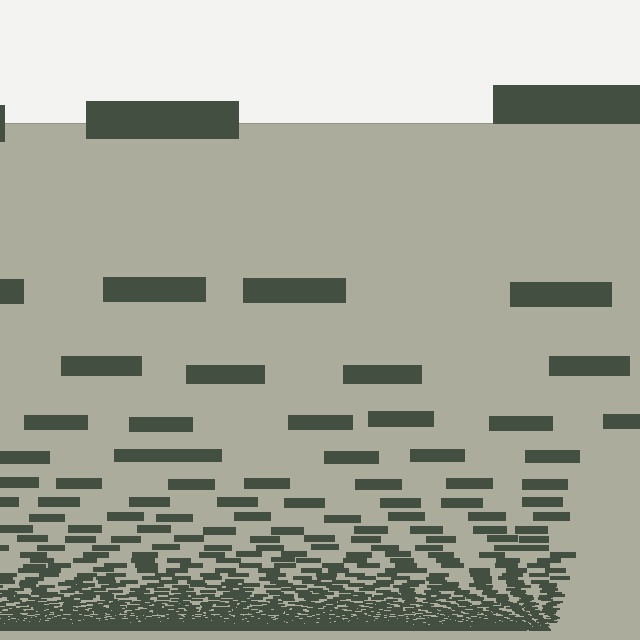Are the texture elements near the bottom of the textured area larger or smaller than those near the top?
Smaller. The gradient is inverted — elements near the bottom are smaller and denser.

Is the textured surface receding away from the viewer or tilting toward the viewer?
The surface appears to tilt toward the viewer. Texture elements get larger and sparser toward the top.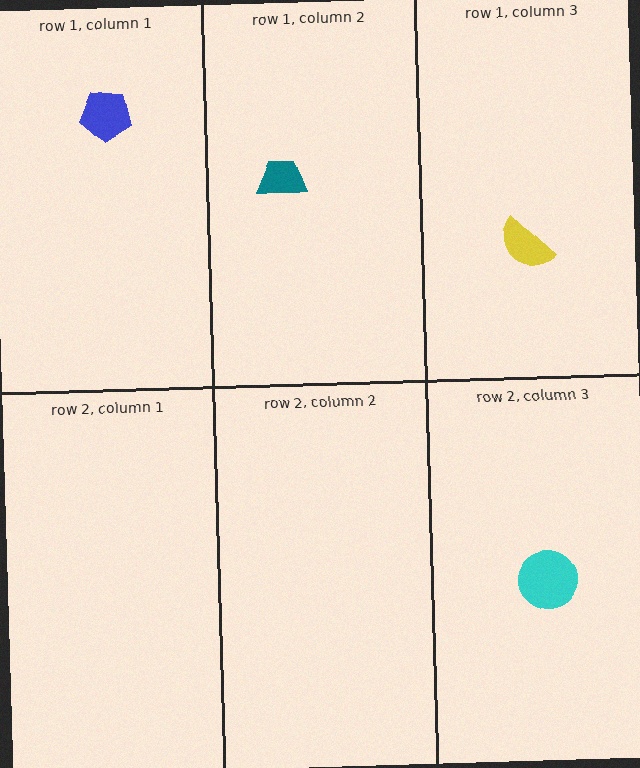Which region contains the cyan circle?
The row 2, column 3 region.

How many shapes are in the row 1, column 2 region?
1.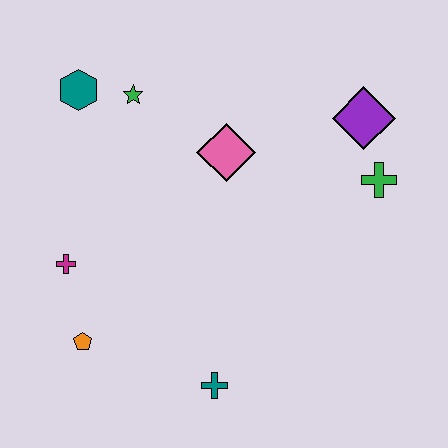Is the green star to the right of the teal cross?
No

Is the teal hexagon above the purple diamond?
Yes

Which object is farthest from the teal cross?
The teal hexagon is farthest from the teal cross.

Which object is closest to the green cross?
The purple diamond is closest to the green cross.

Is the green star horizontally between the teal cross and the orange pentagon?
Yes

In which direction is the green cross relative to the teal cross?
The green cross is above the teal cross.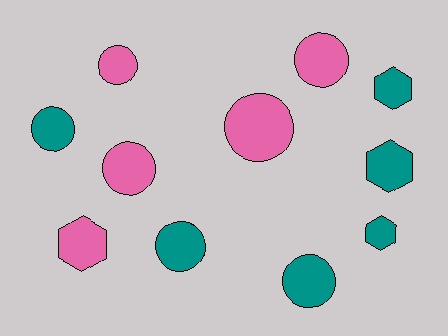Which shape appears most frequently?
Circle, with 7 objects.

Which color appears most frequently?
Teal, with 6 objects.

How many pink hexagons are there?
There is 1 pink hexagon.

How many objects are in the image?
There are 11 objects.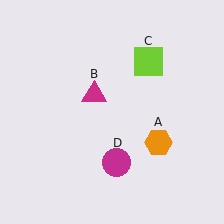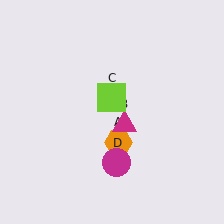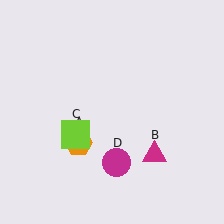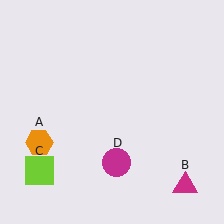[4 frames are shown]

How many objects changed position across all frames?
3 objects changed position: orange hexagon (object A), magenta triangle (object B), lime square (object C).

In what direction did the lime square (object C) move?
The lime square (object C) moved down and to the left.